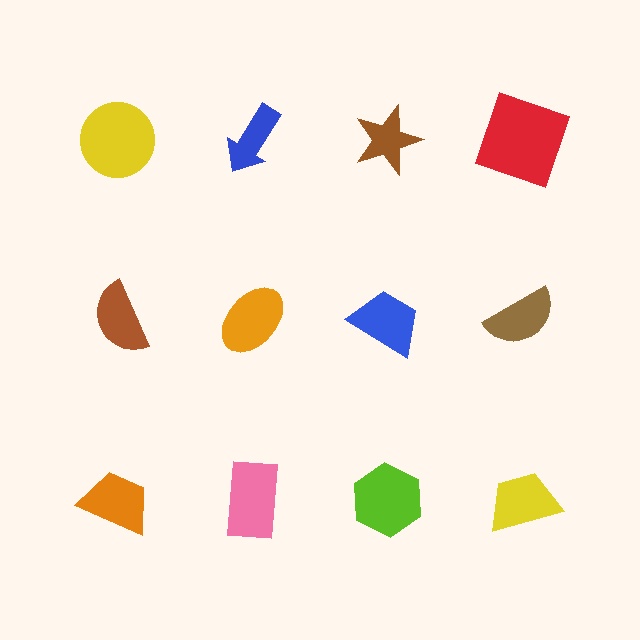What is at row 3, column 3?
A lime hexagon.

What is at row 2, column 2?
An orange ellipse.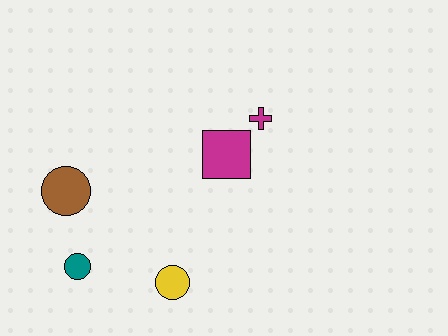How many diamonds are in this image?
There are no diamonds.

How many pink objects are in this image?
There are no pink objects.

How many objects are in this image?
There are 5 objects.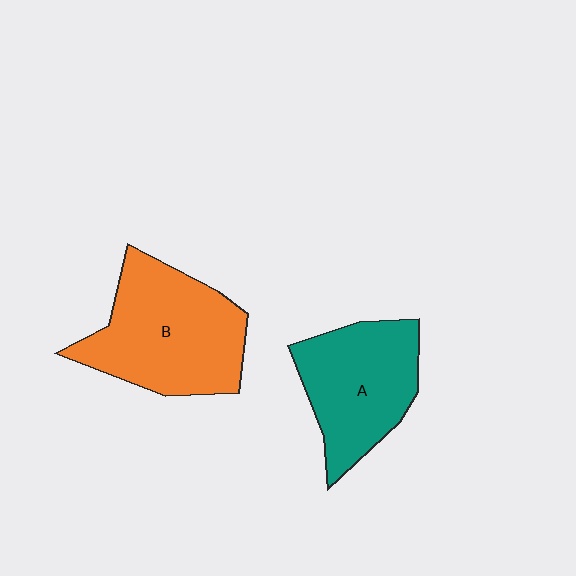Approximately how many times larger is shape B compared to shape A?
Approximately 1.2 times.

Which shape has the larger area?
Shape B (orange).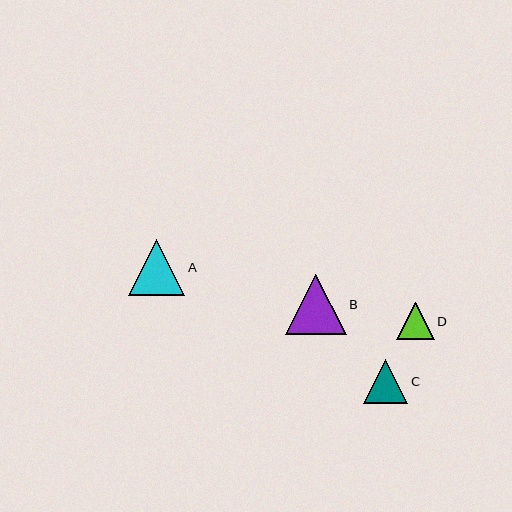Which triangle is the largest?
Triangle B is the largest with a size of approximately 60 pixels.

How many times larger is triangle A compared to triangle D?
Triangle A is approximately 1.5 times the size of triangle D.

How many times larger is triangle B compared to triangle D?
Triangle B is approximately 1.6 times the size of triangle D.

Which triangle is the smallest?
Triangle D is the smallest with a size of approximately 37 pixels.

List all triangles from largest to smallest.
From largest to smallest: B, A, C, D.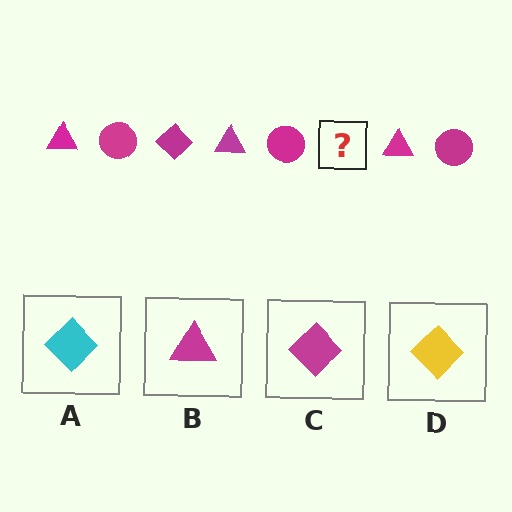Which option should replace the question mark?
Option C.